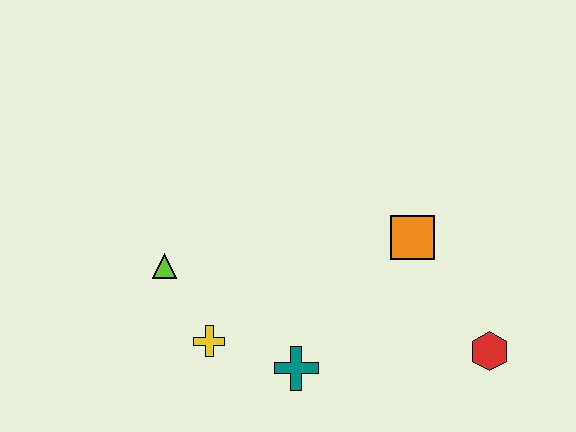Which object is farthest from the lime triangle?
The red hexagon is farthest from the lime triangle.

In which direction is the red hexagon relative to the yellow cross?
The red hexagon is to the right of the yellow cross.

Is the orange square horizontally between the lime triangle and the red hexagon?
Yes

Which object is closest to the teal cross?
The yellow cross is closest to the teal cross.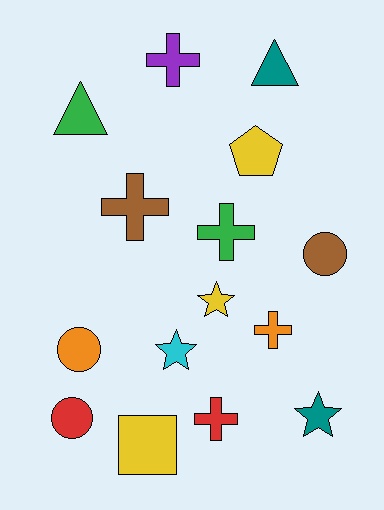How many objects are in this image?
There are 15 objects.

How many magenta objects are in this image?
There are no magenta objects.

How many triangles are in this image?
There are 2 triangles.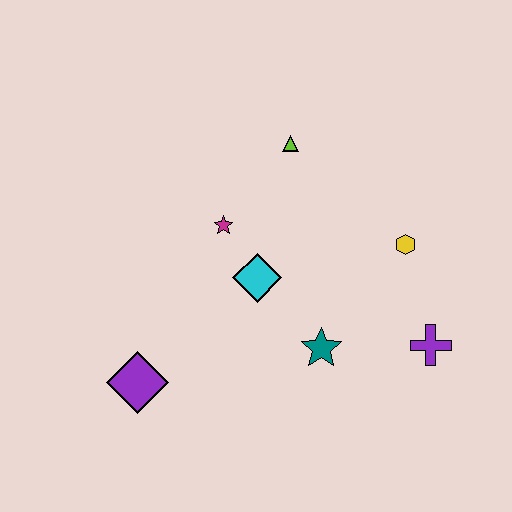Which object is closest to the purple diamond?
The cyan diamond is closest to the purple diamond.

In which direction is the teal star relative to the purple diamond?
The teal star is to the right of the purple diamond.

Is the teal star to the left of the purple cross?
Yes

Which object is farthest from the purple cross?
The purple diamond is farthest from the purple cross.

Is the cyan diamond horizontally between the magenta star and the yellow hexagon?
Yes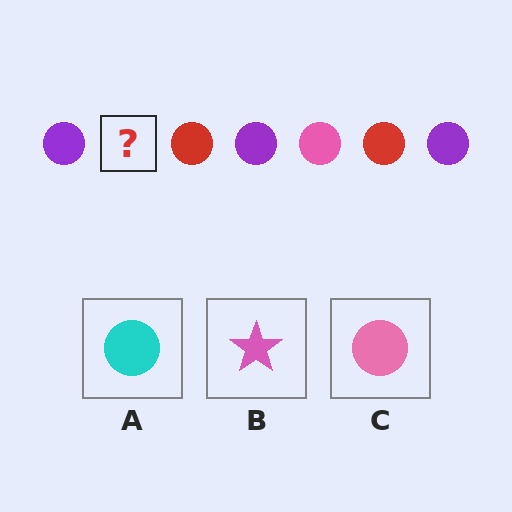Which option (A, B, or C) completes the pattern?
C.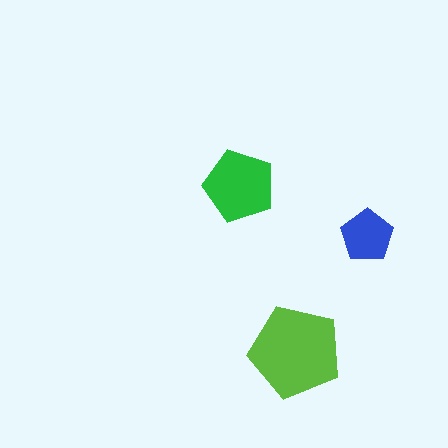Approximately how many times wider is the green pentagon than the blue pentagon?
About 1.5 times wider.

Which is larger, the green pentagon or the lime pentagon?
The lime one.